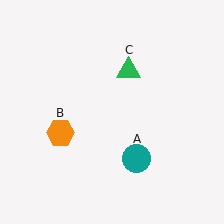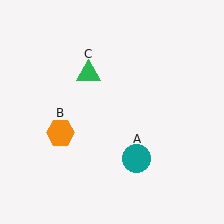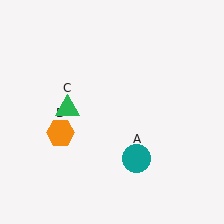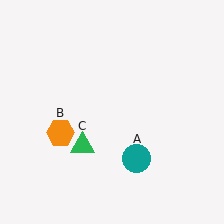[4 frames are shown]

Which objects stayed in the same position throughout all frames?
Teal circle (object A) and orange hexagon (object B) remained stationary.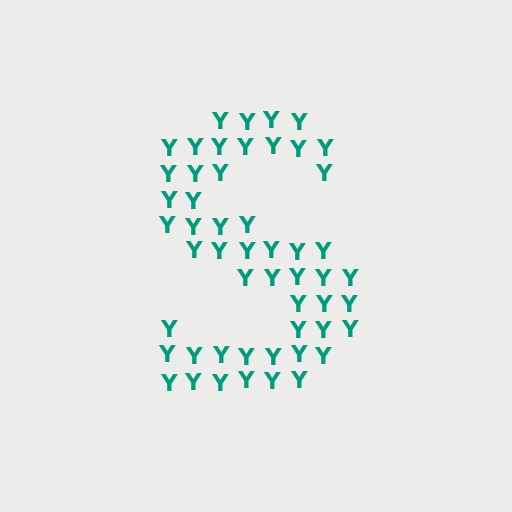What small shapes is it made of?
It is made of small letter Y's.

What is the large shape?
The large shape is the letter S.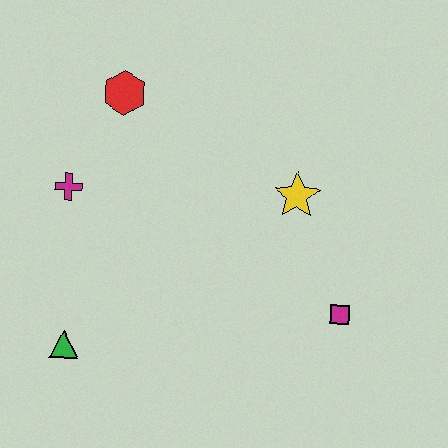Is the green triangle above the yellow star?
No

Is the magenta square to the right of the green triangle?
Yes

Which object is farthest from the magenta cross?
The magenta square is farthest from the magenta cross.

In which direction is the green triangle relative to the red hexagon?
The green triangle is below the red hexagon.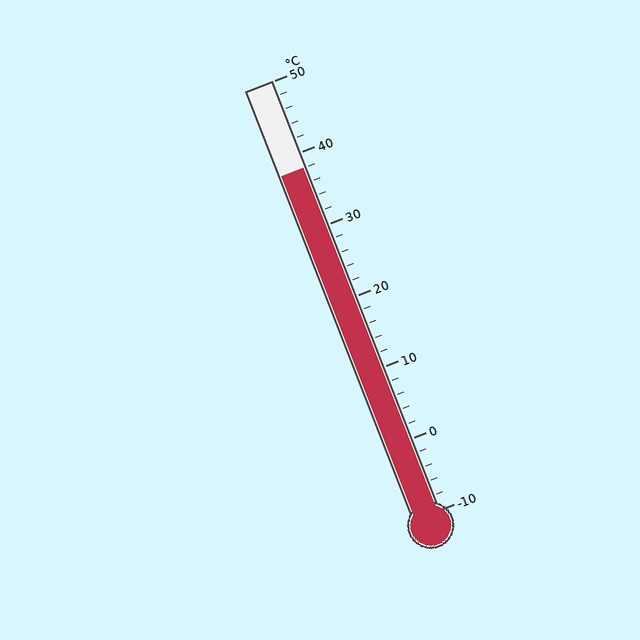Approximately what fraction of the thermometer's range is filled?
The thermometer is filled to approximately 80% of its range.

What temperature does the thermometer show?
The thermometer shows approximately 38°C.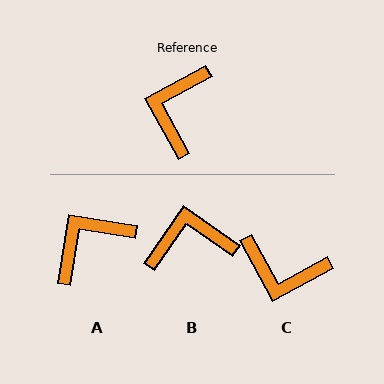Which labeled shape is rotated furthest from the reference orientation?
C, about 90 degrees away.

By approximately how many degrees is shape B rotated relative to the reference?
Approximately 64 degrees clockwise.